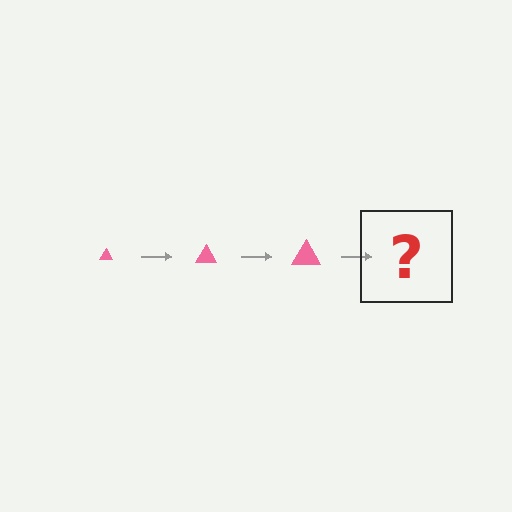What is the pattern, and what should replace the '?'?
The pattern is that the triangle gets progressively larger each step. The '?' should be a pink triangle, larger than the previous one.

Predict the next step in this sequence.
The next step is a pink triangle, larger than the previous one.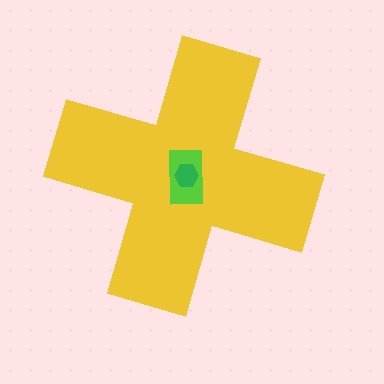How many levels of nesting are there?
3.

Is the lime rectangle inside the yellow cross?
Yes.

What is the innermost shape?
The green hexagon.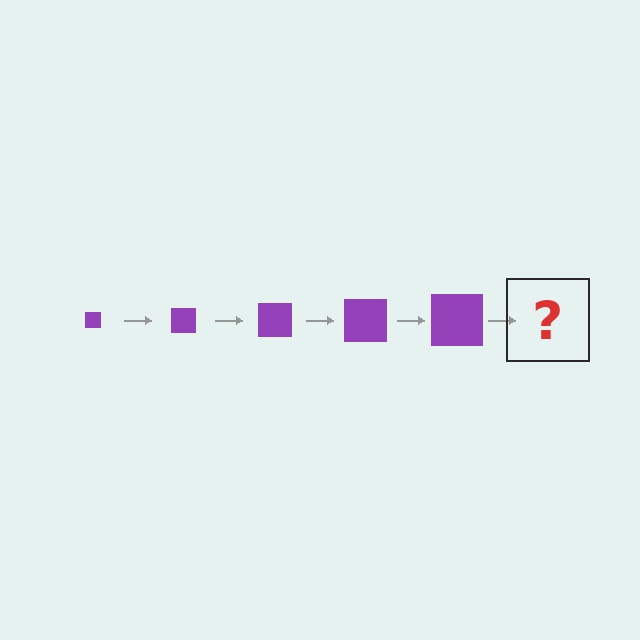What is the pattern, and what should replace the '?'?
The pattern is that the square gets progressively larger each step. The '?' should be a purple square, larger than the previous one.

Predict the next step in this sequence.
The next step is a purple square, larger than the previous one.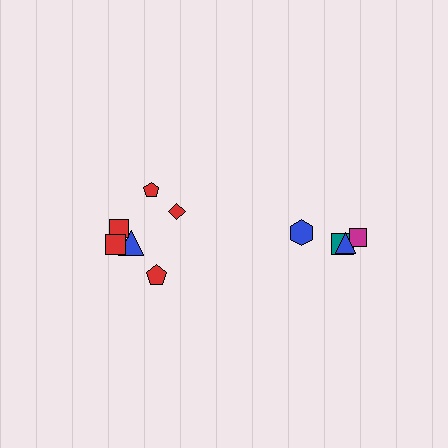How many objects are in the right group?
There are 4 objects.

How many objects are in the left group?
There are 7 objects.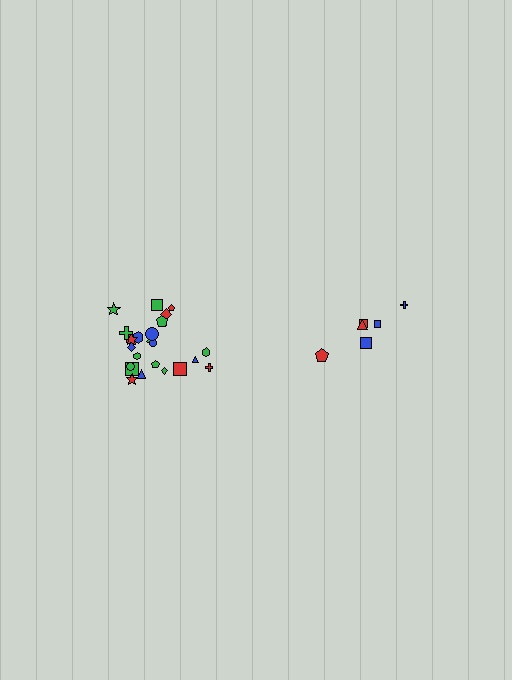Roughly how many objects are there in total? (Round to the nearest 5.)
Roughly 30 objects in total.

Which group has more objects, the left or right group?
The left group.